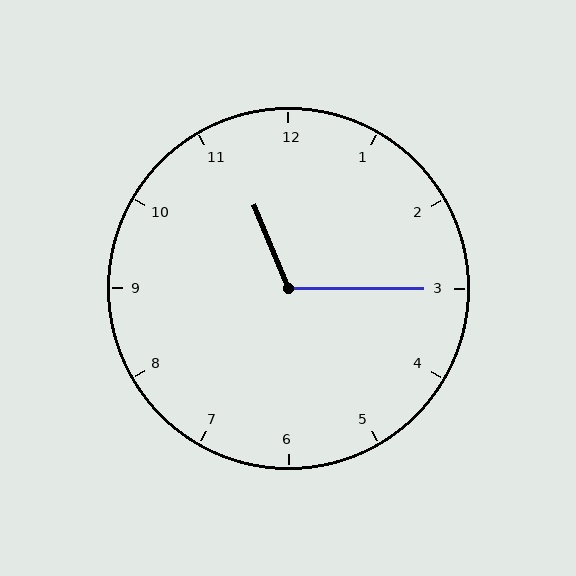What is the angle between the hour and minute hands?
Approximately 112 degrees.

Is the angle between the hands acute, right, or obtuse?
It is obtuse.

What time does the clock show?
11:15.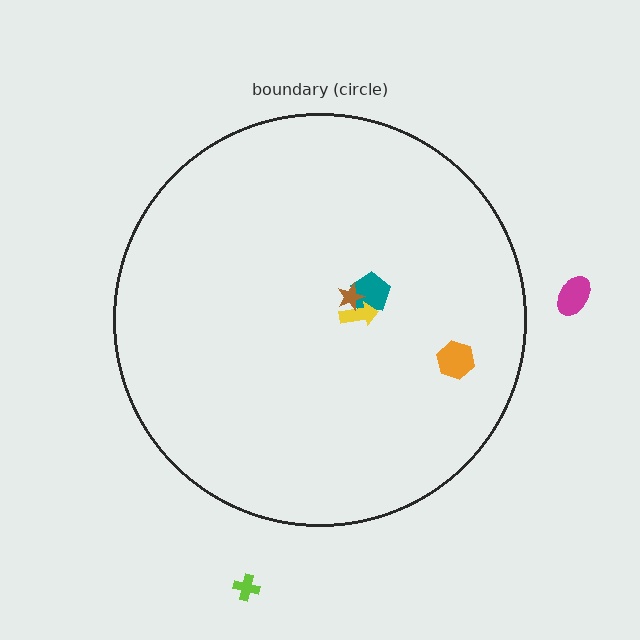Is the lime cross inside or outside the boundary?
Outside.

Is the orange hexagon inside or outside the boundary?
Inside.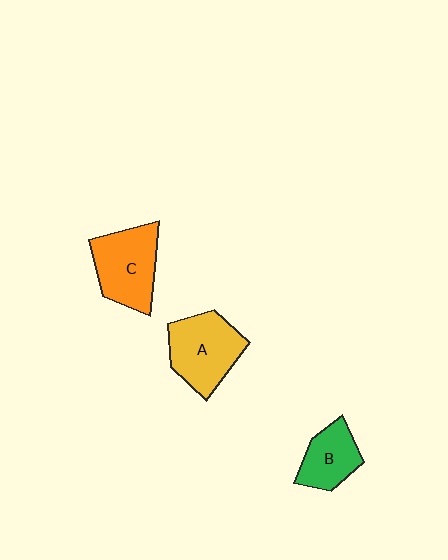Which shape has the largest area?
Shape A (yellow).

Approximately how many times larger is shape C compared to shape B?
Approximately 1.5 times.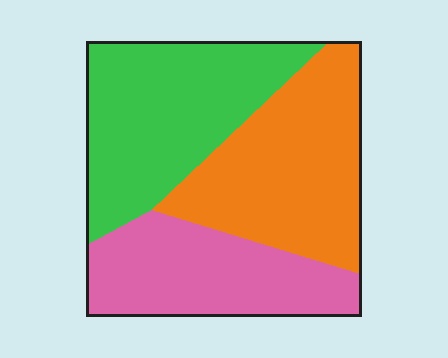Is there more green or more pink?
Green.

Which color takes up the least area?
Pink, at roughly 30%.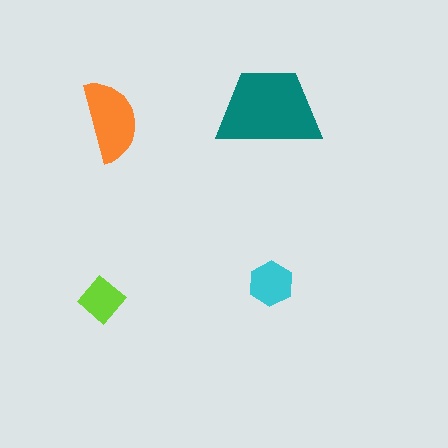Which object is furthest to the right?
The cyan hexagon is rightmost.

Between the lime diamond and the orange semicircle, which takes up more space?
The orange semicircle.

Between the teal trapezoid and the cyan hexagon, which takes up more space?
The teal trapezoid.